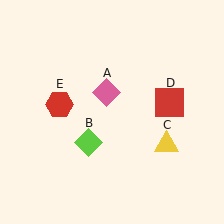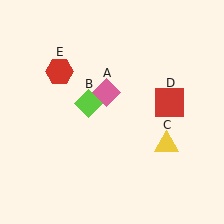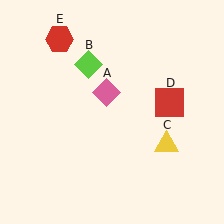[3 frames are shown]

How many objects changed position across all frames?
2 objects changed position: lime diamond (object B), red hexagon (object E).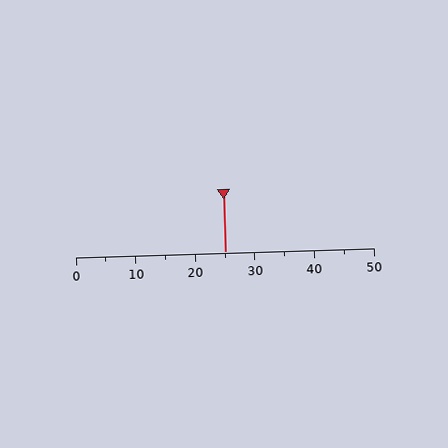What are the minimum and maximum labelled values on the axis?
The axis runs from 0 to 50.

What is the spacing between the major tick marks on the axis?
The major ticks are spaced 10 apart.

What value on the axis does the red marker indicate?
The marker indicates approximately 25.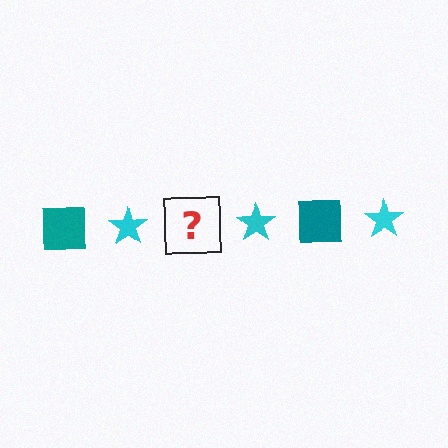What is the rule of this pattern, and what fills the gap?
The rule is that the pattern alternates between teal square and cyan star. The gap should be filled with a teal square.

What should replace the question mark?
The question mark should be replaced with a teal square.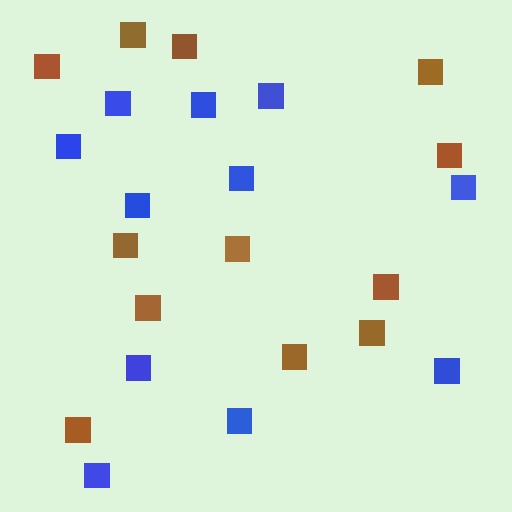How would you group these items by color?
There are 2 groups: one group of brown squares (12) and one group of blue squares (11).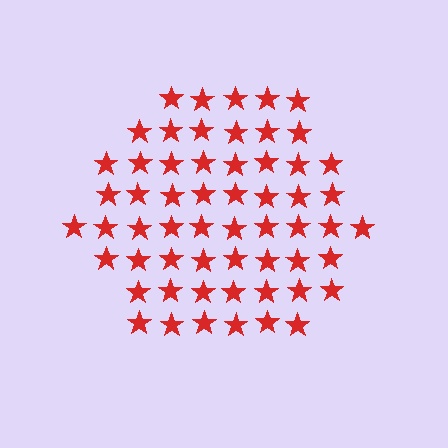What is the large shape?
The large shape is a hexagon.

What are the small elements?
The small elements are stars.